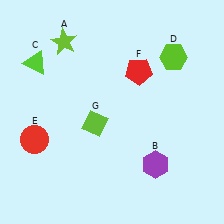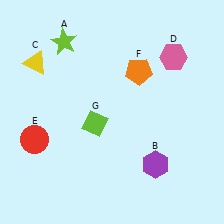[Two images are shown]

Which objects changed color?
C changed from lime to yellow. D changed from lime to pink. F changed from red to orange.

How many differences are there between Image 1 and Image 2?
There are 3 differences between the two images.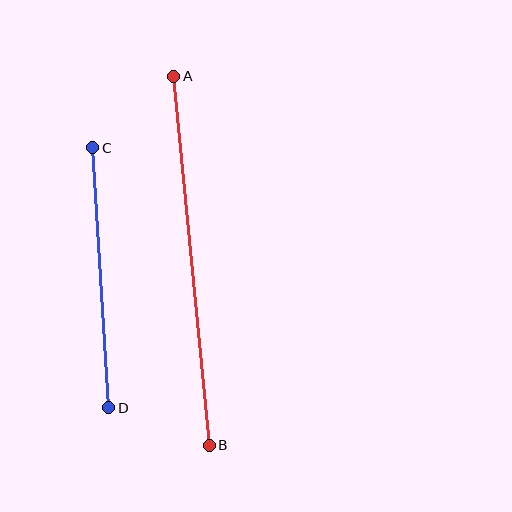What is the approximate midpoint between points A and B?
The midpoint is at approximately (191, 261) pixels.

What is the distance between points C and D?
The distance is approximately 260 pixels.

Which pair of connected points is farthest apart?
Points A and B are farthest apart.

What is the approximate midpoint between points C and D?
The midpoint is at approximately (101, 278) pixels.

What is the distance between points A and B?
The distance is approximately 371 pixels.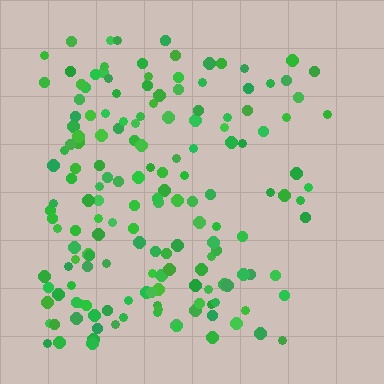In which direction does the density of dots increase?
From right to left, with the left side densest.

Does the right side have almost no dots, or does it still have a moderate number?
Still a moderate number, just noticeably fewer than the left.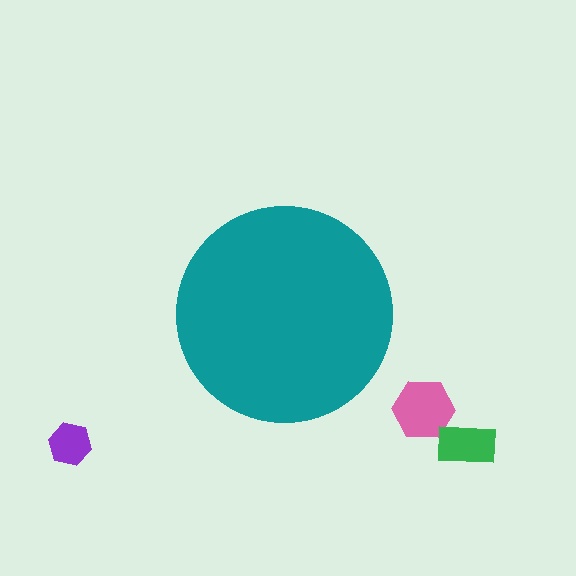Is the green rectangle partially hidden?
No, the green rectangle is fully visible.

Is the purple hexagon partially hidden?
No, the purple hexagon is fully visible.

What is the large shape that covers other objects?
A teal circle.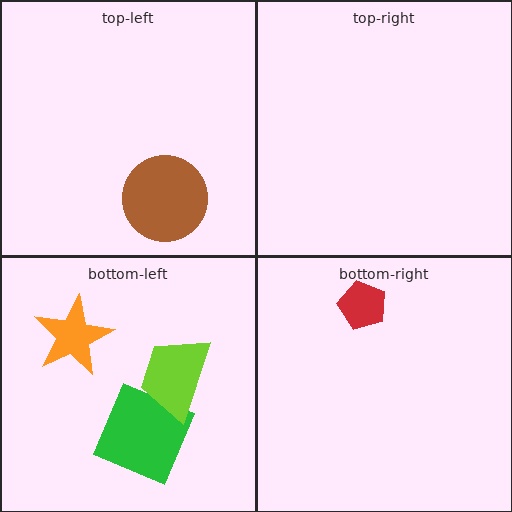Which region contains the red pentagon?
The bottom-right region.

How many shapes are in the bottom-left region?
3.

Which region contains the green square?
The bottom-left region.